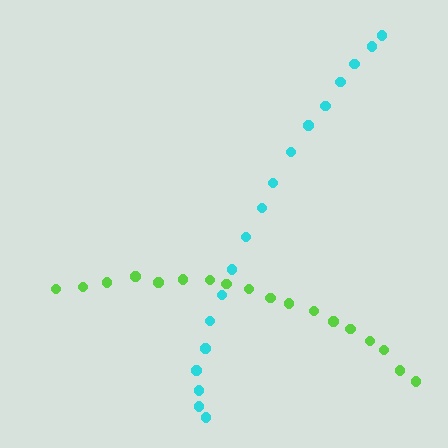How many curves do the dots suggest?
There are 2 distinct paths.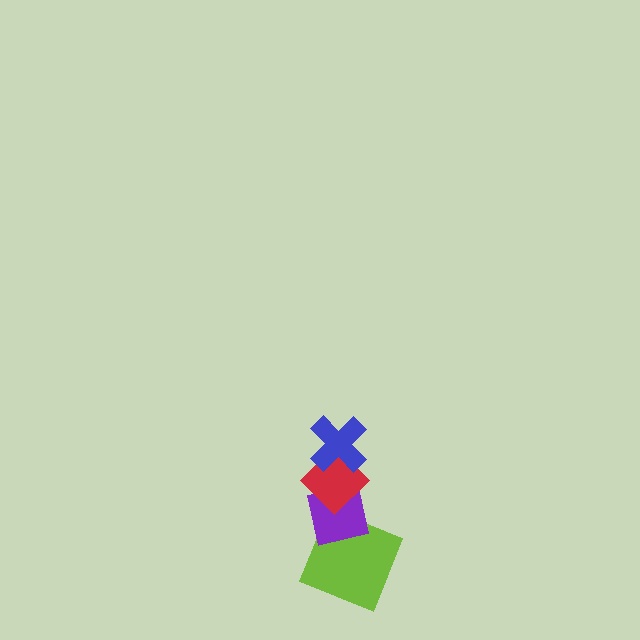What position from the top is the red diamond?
The red diamond is 2nd from the top.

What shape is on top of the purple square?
The red diamond is on top of the purple square.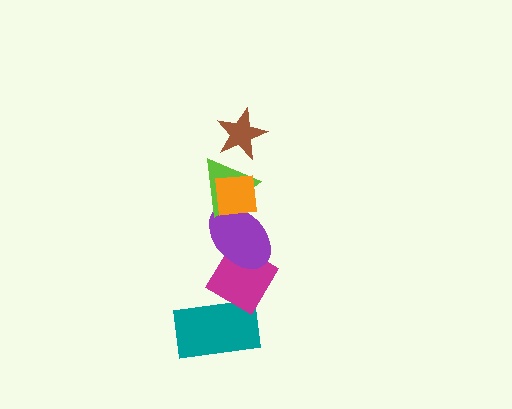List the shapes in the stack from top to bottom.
From top to bottom: the brown star, the orange square, the lime triangle, the purple ellipse, the magenta diamond, the teal rectangle.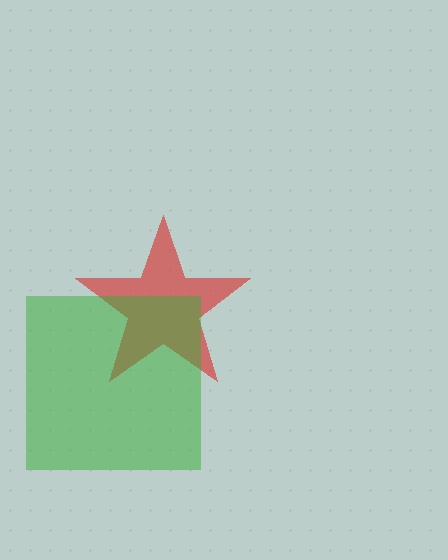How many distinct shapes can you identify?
There are 2 distinct shapes: a red star, a green square.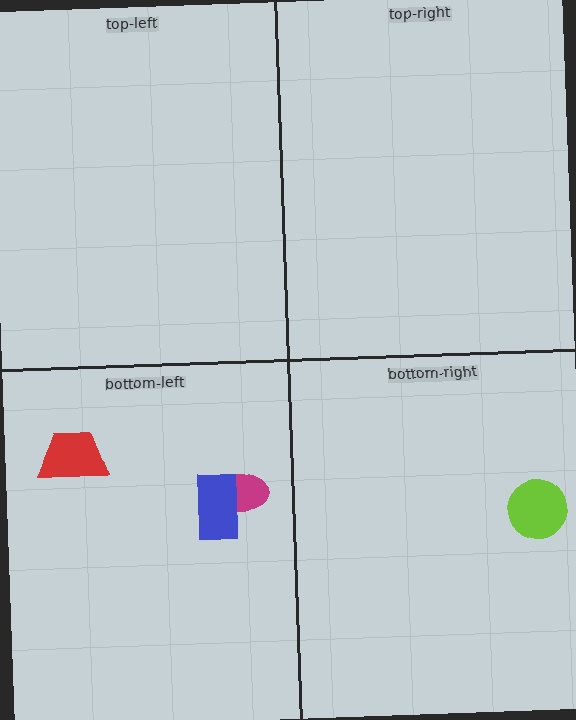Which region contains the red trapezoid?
The bottom-left region.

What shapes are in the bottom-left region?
The magenta ellipse, the red trapezoid, the blue rectangle.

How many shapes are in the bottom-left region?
3.